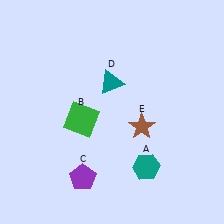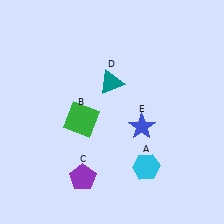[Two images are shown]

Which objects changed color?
A changed from teal to cyan. E changed from brown to blue.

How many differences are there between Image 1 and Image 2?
There are 2 differences between the two images.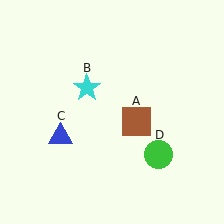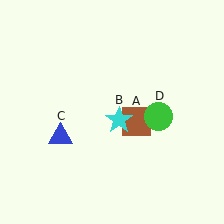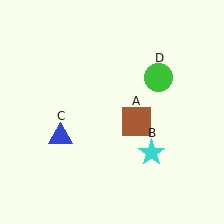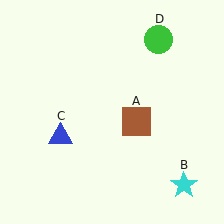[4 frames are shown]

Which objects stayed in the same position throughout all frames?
Brown square (object A) and blue triangle (object C) remained stationary.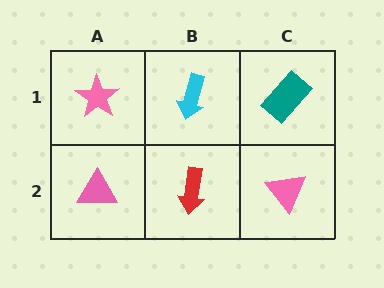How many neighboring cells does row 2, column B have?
3.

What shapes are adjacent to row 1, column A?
A pink triangle (row 2, column A), a cyan arrow (row 1, column B).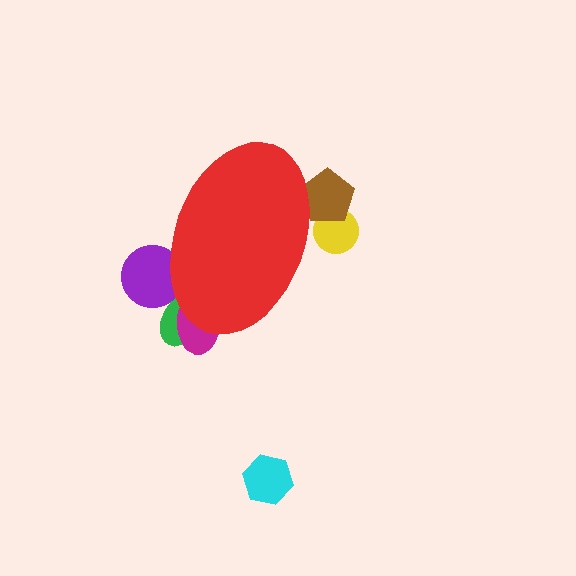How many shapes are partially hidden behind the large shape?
5 shapes are partially hidden.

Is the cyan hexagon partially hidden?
No, the cyan hexagon is fully visible.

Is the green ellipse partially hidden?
Yes, the green ellipse is partially hidden behind the red ellipse.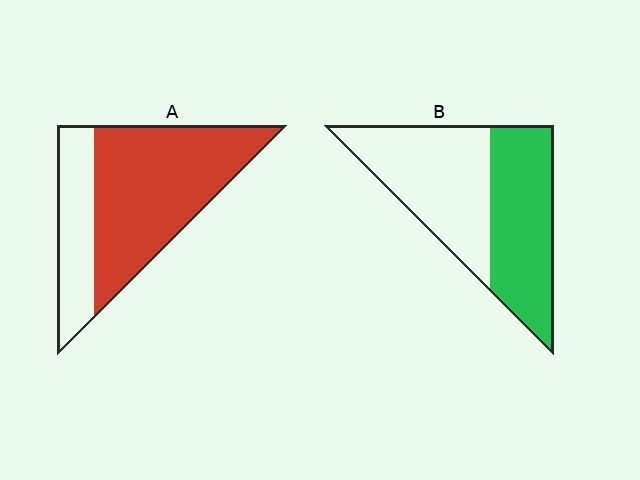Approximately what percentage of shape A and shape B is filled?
A is approximately 70% and B is approximately 50%.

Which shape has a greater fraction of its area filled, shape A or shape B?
Shape A.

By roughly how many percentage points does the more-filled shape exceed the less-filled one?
By roughly 25 percentage points (A over B).